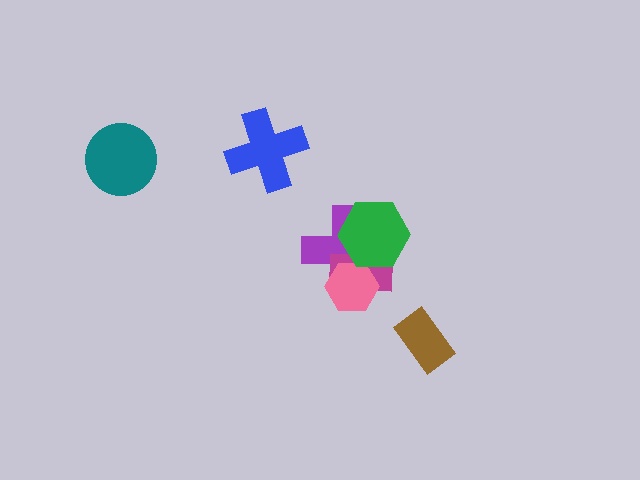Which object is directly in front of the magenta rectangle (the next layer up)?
The pink hexagon is directly in front of the magenta rectangle.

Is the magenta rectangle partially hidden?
Yes, it is partially covered by another shape.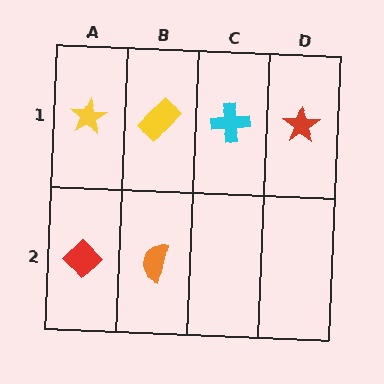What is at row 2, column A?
A red diamond.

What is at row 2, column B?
An orange semicircle.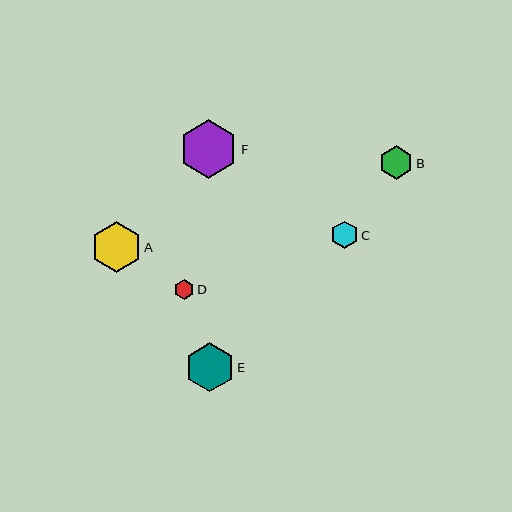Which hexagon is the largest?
Hexagon F is the largest with a size of approximately 59 pixels.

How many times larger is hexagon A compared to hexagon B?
Hexagon A is approximately 1.5 times the size of hexagon B.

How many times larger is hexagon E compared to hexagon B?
Hexagon E is approximately 1.5 times the size of hexagon B.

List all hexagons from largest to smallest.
From largest to smallest: F, A, E, B, C, D.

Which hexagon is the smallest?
Hexagon D is the smallest with a size of approximately 20 pixels.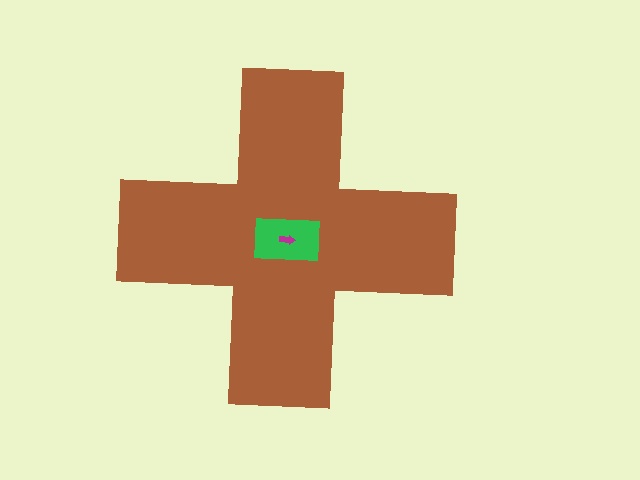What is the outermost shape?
The brown cross.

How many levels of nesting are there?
3.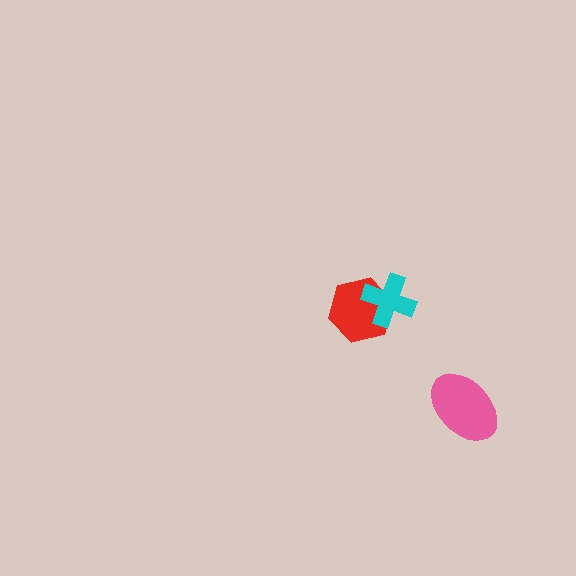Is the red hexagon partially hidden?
Yes, it is partially covered by another shape.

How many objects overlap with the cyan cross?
1 object overlaps with the cyan cross.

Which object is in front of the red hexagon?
The cyan cross is in front of the red hexagon.